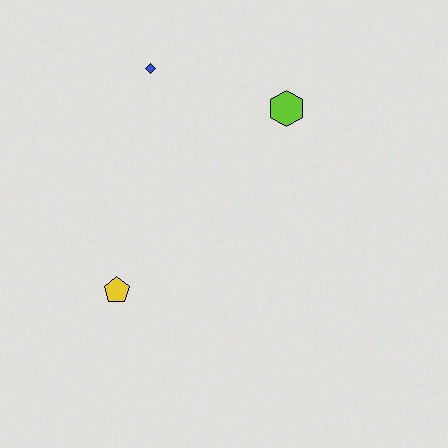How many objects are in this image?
There are 3 objects.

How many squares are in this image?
There are no squares.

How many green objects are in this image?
There are no green objects.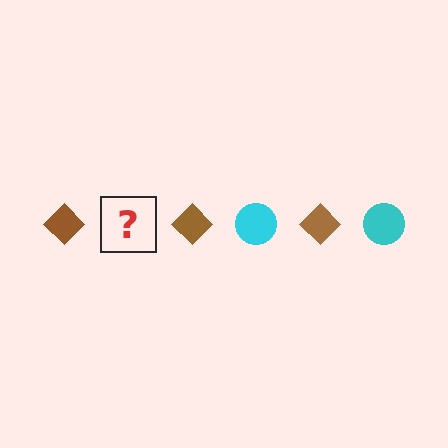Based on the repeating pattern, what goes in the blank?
The blank should be a cyan circle.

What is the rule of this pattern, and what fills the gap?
The rule is that the pattern alternates between brown diamond and cyan circle. The gap should be filled with a cyan circle.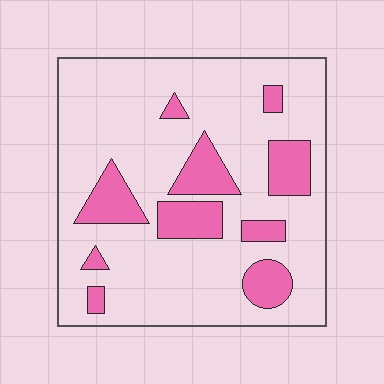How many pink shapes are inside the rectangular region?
10.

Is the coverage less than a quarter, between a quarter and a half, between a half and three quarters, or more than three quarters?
Less than a quarter.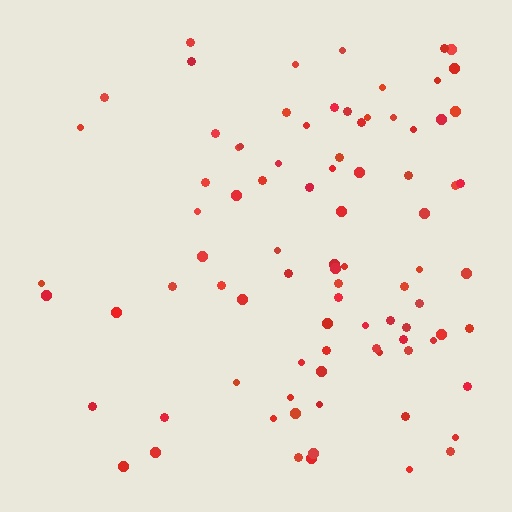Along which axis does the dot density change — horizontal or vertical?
Horizontal.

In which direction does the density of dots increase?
From left to right, with the right side densest.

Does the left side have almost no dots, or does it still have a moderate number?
Still a moderate number, just noticeably fewer than the right.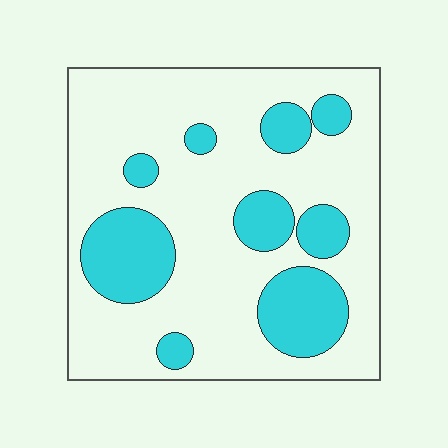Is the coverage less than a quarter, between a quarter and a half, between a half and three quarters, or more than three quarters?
Between a quarter and a half.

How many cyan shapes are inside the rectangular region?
9.